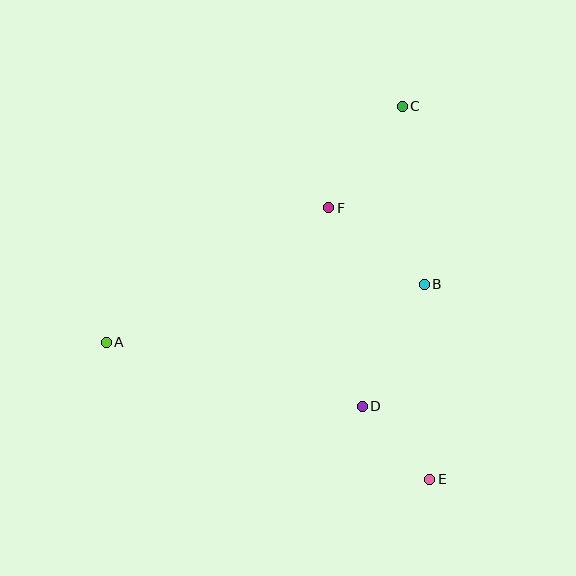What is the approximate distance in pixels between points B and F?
The distance between B and F is approximately 122 pixels.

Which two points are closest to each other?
Points D and E are closest to each other.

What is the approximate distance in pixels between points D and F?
The distance between D and F is approximately 201 pixels.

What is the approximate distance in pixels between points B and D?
The distance between B and D is approximately 137 pixels.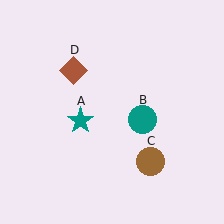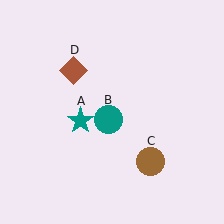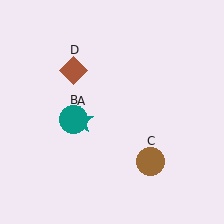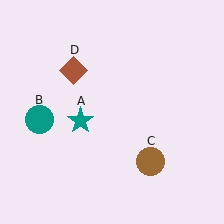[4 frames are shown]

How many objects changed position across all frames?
1 object changed position: teal circle (object B).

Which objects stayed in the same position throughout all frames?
Teal star (object A) and brown circle (object C) and brown diamond (object D) remained stationary.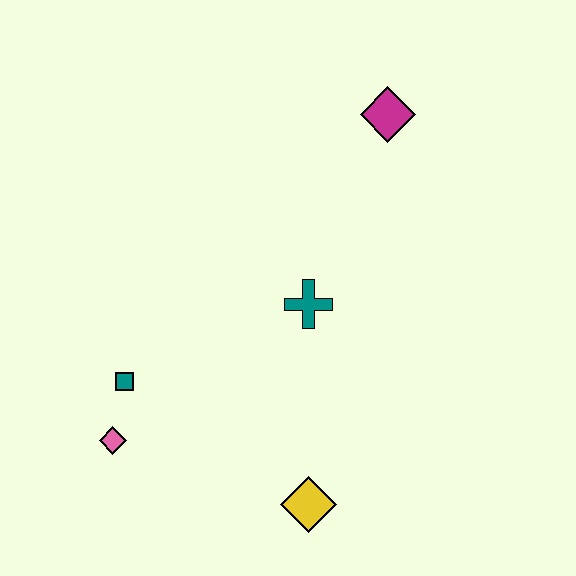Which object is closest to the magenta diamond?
The teal cross is closest to the magenta diamond.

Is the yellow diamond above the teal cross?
No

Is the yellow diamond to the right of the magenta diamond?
No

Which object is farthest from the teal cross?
The pink diamond is farthest from the teal cross.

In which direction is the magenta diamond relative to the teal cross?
The magenta diamond is above the teal cross.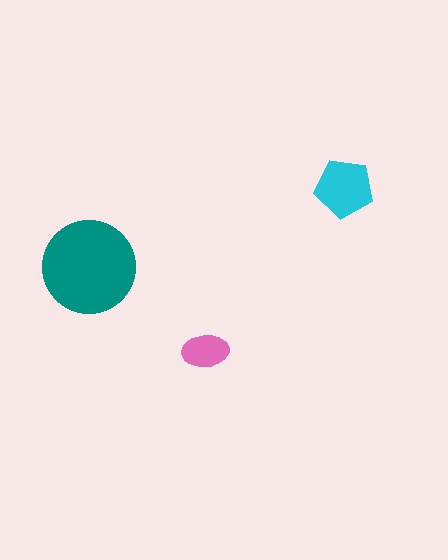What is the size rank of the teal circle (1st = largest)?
1st.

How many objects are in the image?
There are 3 objects in the image.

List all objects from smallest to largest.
The pink ellipse, the cyan pentagon, the teal circle.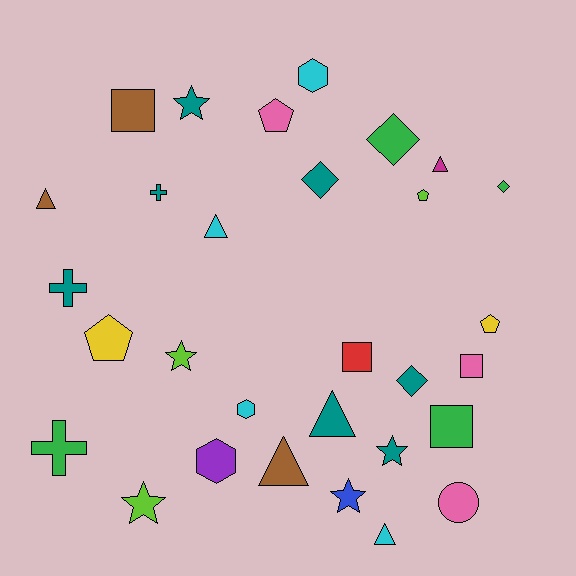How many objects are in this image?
There are 30 objects.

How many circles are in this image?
There is 1 circle.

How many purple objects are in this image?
There is 1 purple object.